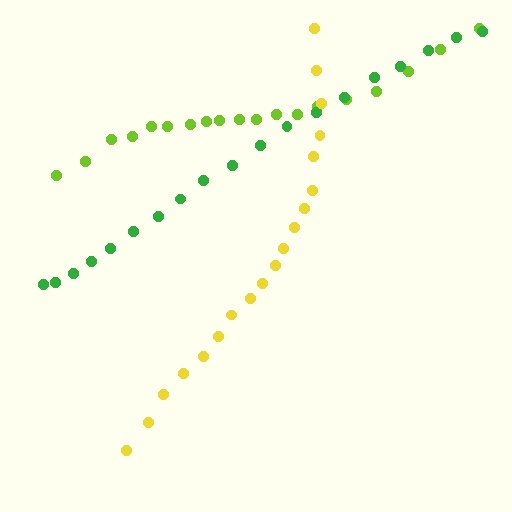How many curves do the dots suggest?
There are 3 distinct paths.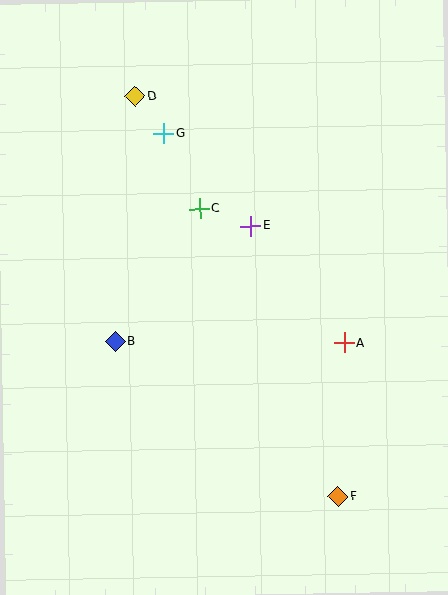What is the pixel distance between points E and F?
The distance between E and F is 285 pixels.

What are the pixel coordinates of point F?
Point F is at (338, 496).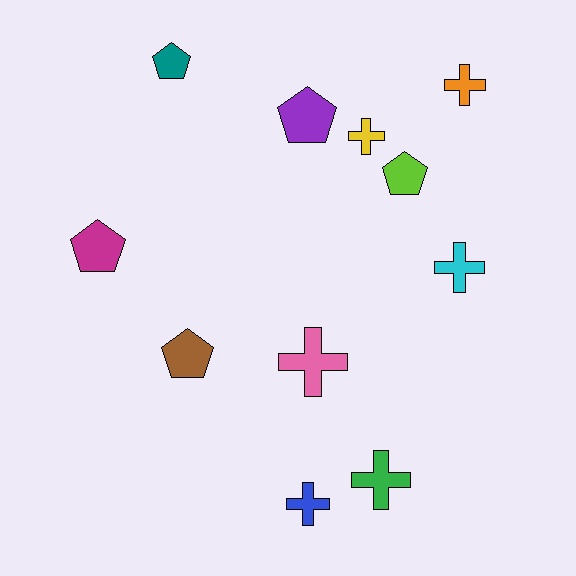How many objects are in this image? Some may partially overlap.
There are 11 objects.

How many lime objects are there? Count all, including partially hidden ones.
There is 1 lime object.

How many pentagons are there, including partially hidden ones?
There are 5 pentagons.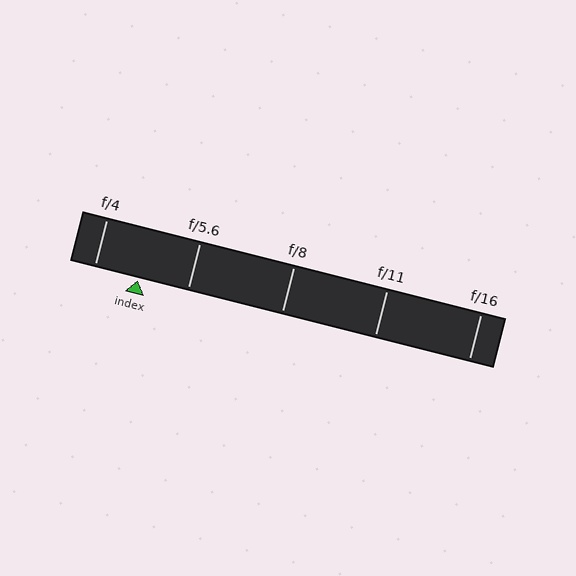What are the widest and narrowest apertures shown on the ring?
The widest aperture shown is f/4 and the narrowest is f/16.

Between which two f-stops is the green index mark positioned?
The index mark is between f/4 and f/5.6.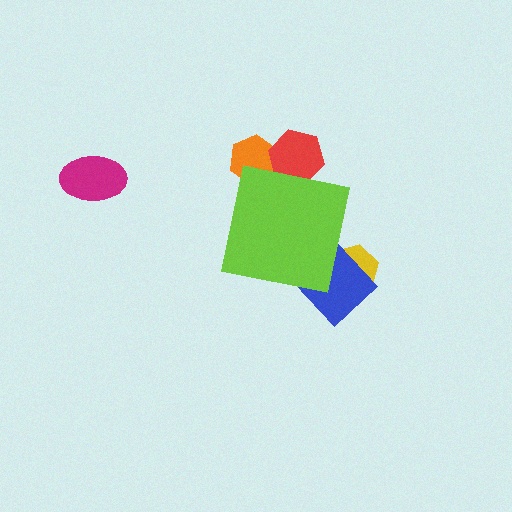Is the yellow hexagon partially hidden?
Yes, the yellow hexagon is partially hidden behind the lime square.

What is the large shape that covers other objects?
A lime square.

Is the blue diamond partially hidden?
Yes, the blue diamond is partially hidden behind the lime square.